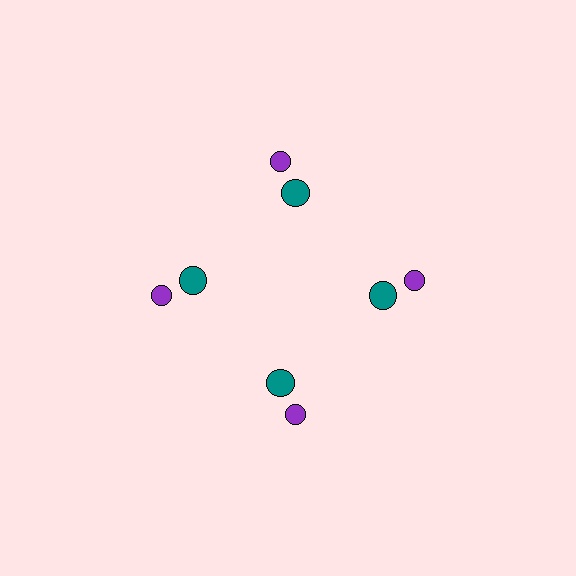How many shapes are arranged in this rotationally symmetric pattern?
There are 8 shapes, arranged in 4 groups of 2.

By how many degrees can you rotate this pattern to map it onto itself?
The pattern maps onto itself every 90 degrees of rotation.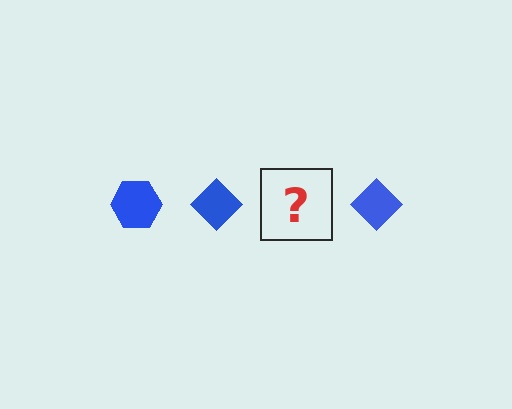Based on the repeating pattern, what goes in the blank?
The blank should be a blue hexagon.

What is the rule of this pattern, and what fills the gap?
The rule is that the pattern cycles through hexagon, diamond shapes in blue. The gap should be filled with a blue hexagon.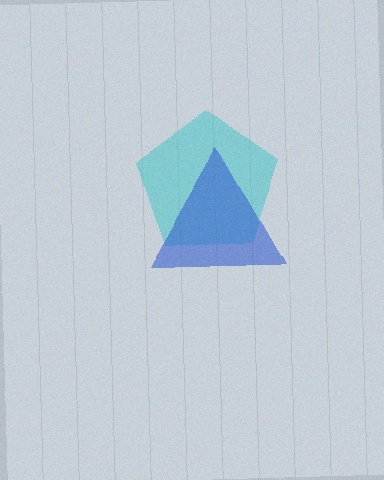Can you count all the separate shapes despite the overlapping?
Yes, there are 2 separate shapes.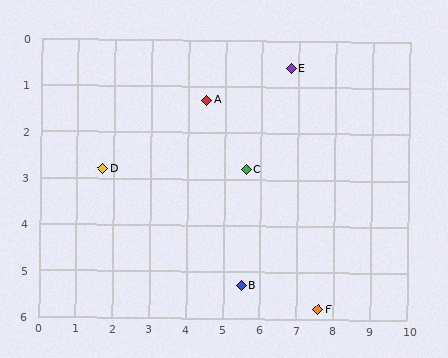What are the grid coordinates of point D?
Point D is at approximately (1.7, 2.8).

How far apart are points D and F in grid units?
Points D and F are about 6.6 grid units apart.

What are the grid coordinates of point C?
Point C is at approximately (5.6, 2.8).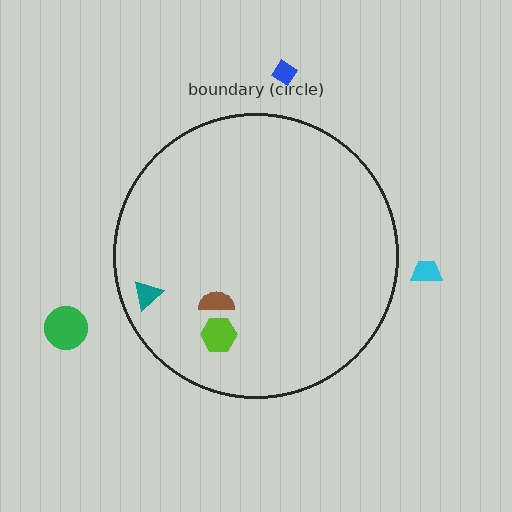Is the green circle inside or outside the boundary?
Outside.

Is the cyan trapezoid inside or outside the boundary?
Outside.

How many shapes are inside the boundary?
3 inside, 3 outside.